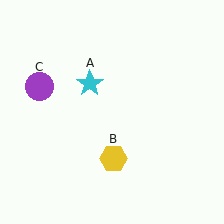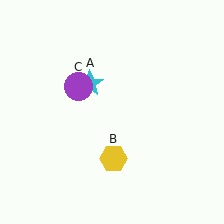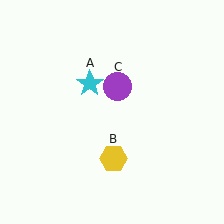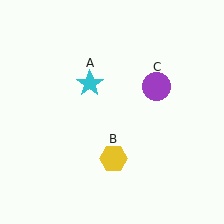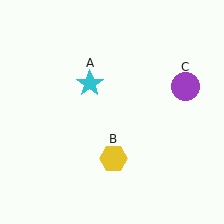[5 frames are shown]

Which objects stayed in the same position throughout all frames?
Cyan star (object A) and yellow hexagon (object B) remained stationary.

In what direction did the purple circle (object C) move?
The purple circle (object C) moved right.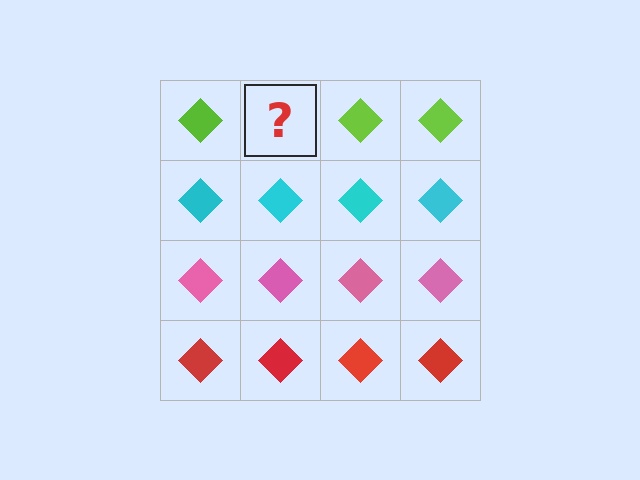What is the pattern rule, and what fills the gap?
The rule is that each row has a consistent color. The gap should be filled with a lime diamond.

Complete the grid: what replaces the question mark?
The question mark should be replaced with a lime diamond.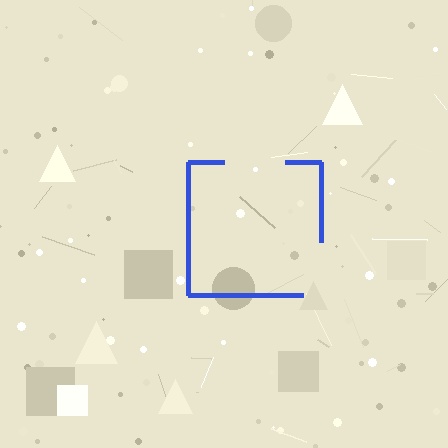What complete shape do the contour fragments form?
The contour fragments form a square.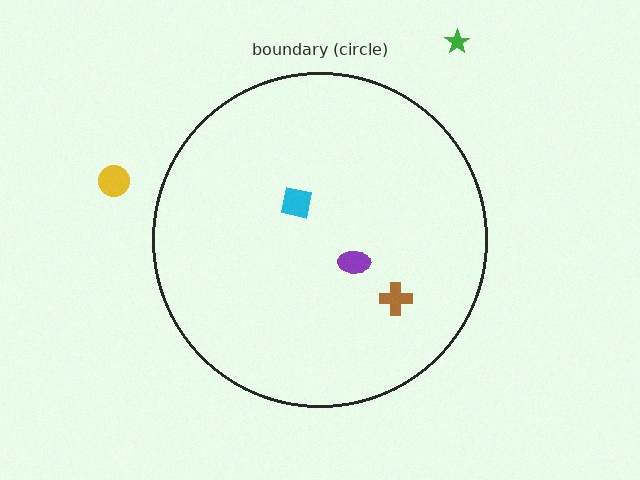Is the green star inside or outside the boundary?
Outside.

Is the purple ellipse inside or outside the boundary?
Inside.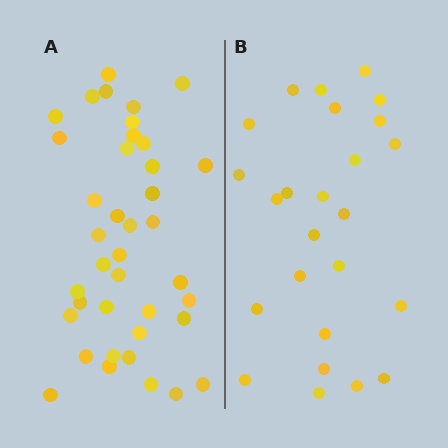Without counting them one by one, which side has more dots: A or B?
Region A (the left region) has more dots.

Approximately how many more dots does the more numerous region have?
Region A has approximately 15 more dots than region B.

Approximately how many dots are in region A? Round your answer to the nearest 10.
About 40 dots. (The exact count is 39, which rounds to 40.)